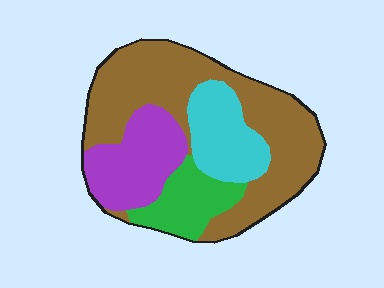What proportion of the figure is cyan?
Cyan covers 17% of the figure.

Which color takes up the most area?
Brown, at roughly 50%.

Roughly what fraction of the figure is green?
Green takes up about one eighth (1/8) of the figure.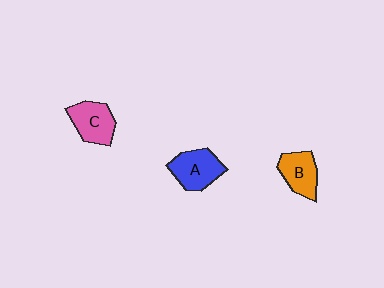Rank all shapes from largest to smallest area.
From largest to smallest: A (blue), C (pink), B (orange).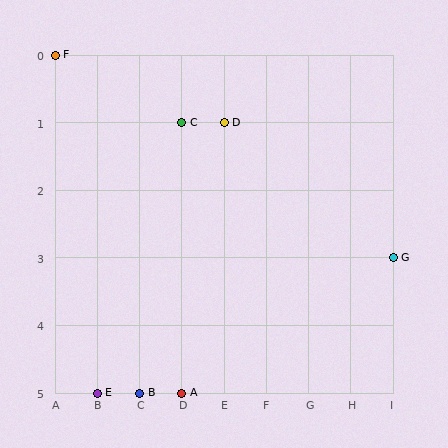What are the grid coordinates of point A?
Point A is at grid coordinates (D, 5).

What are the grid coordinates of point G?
Point G is at grid coordinates (I, 3).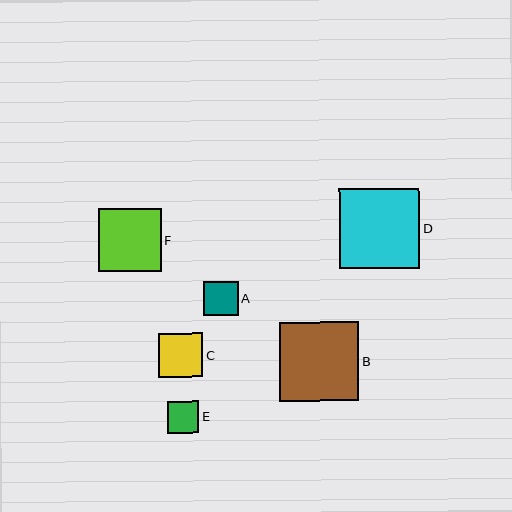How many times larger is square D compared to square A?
Square D is approximately 2.3 times the size of square A.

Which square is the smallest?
Square E is the smallest with a size of approximately 32 pixels.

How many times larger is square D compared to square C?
Square D is approximately 1.8 times the size of square C.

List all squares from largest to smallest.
From largest to smallest: D, B, F, C, A, E.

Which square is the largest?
Square D is the largest with a size of approximately 80 pixels.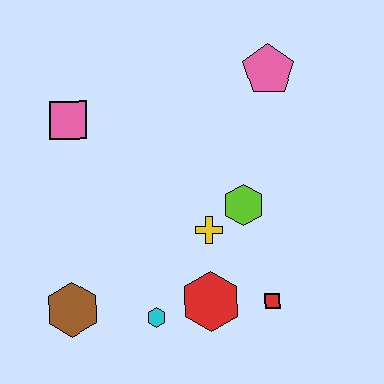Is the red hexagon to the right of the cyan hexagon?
Yes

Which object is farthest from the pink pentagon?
The brown hexagon is farthest from the pink pentagon.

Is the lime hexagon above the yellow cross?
Yes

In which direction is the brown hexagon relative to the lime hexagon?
The brown hexagon is to the left of the lime hexagon.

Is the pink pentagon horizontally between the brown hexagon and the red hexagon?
No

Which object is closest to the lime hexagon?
The yellow cross is closest to the lime hexagon.